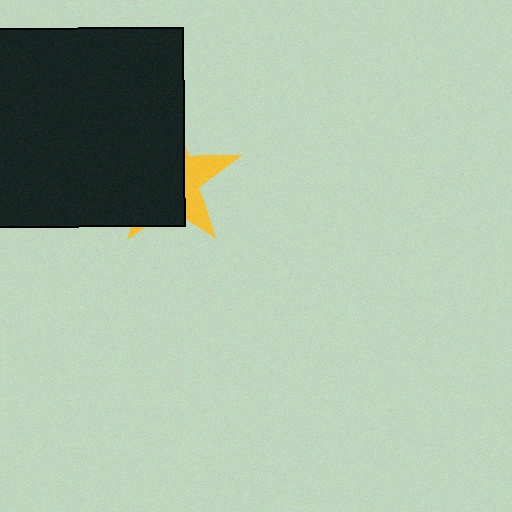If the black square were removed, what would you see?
You would see the complete yellow star.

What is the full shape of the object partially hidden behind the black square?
The partially hidden object is a yellow star.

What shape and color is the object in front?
The object in front is a black square.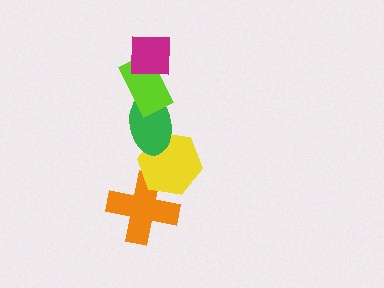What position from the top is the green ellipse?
The green ellipse is 3rd from the top.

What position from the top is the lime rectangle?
The lime rectangle is 2nd from the top.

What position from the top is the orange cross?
The orange cross is 5th from the top.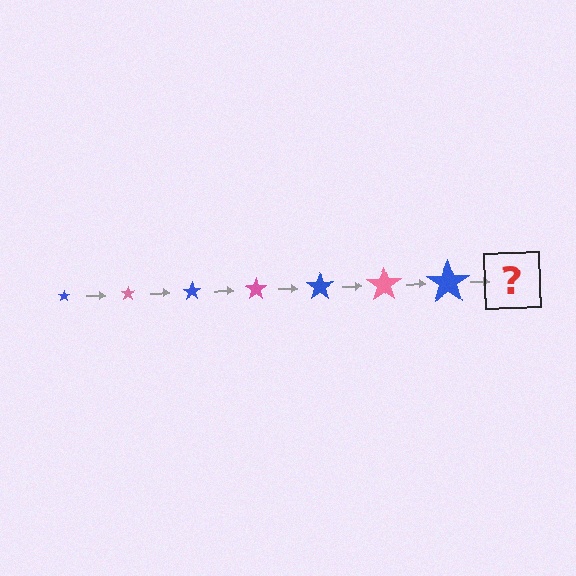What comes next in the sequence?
The next element should be a pink star, larger than the previous one.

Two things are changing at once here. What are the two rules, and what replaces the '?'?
The two rules are that the star grows larger each step and the color cycles through blue and pink. The '?' should be a pink star, larger than the previous one.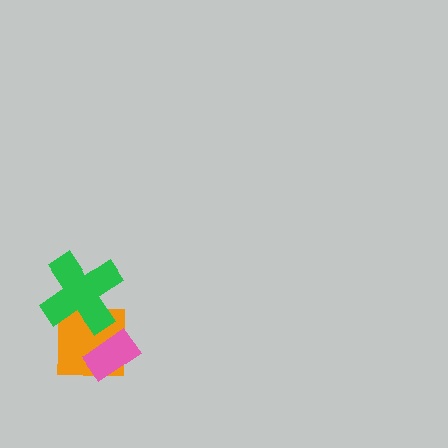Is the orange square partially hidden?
Yes, it is partially covered by another shape.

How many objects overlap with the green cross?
1 object overlaps with the green cross.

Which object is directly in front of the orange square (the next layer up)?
The pink rectangle is directly in front of the orange square.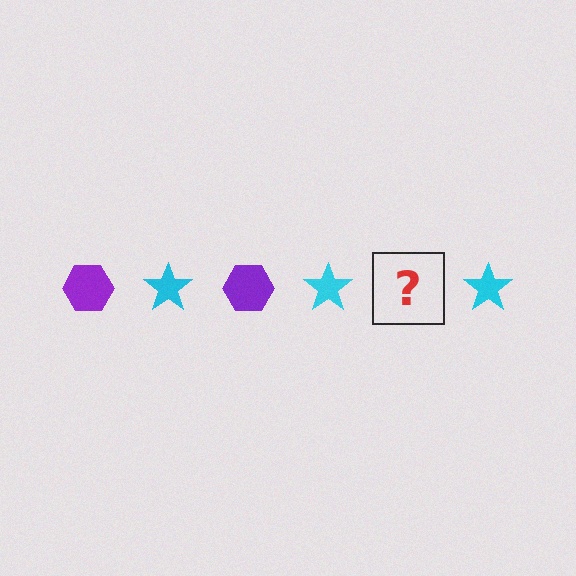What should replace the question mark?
The question mark should be replaced with a purple hexagon.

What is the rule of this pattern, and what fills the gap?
The rule is that the pattern alternates between purple hexagon and cyan star. The gap should be filled with a purple hexagon.